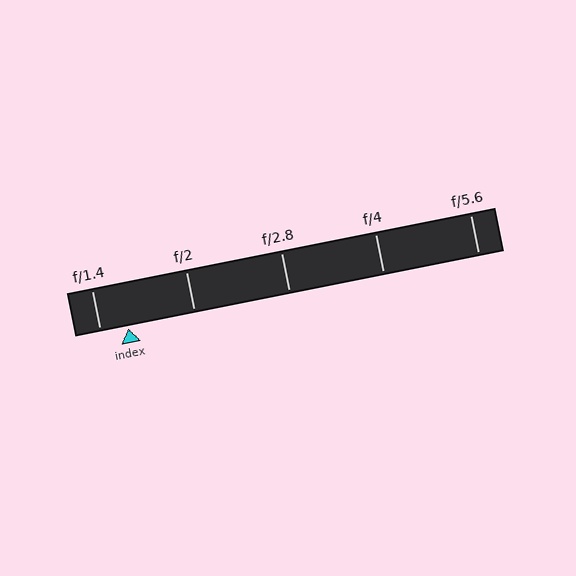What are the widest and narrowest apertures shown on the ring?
The widest aperture shown is f/1.4 and the narrowest is f/5.6.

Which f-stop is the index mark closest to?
The index mark is closest to f/1.4.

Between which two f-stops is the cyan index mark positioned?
The index mark is between f/1.4 and f/2.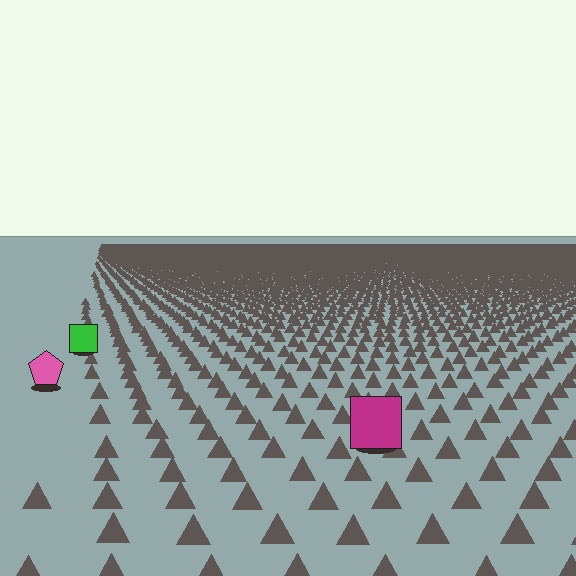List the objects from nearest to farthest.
From nearest to farthest: the magenta square, the pink pentagon, the green square.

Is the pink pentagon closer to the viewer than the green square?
Yes. The pink pentagon is closer — you can tell from the texture gradient: the ground texture is coarser near it.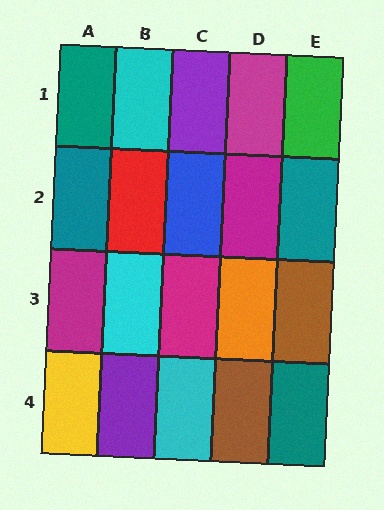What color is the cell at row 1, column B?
Cyan.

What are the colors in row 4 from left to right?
Yellow, purple, cyan, brown, teal.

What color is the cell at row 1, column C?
Purple.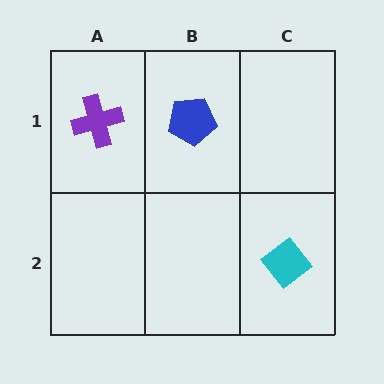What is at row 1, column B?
A blue pentagon.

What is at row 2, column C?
A cyan diamond.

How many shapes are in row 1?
2 shapes.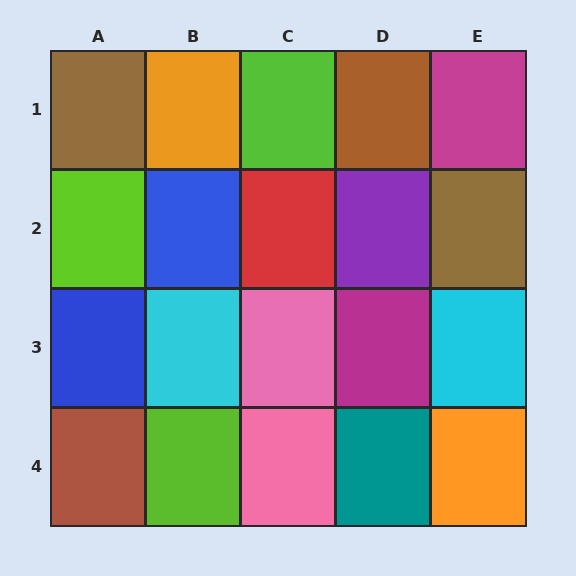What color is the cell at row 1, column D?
Brown.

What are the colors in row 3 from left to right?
Blue, cyan, pink, magenta, cyan.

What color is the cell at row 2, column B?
Blue.